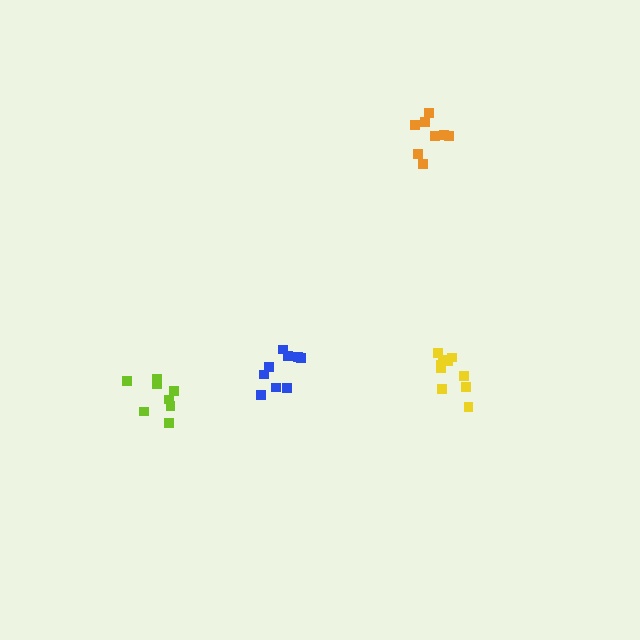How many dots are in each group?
Group 1: 11 dots, Group 2: 8 dots, Group 3: 9 dots, Group 4: 8 dots (36 total).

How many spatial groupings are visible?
There are 4 spatial groupings.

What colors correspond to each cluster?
The clusters are colored: yellow, lime, blue, orange.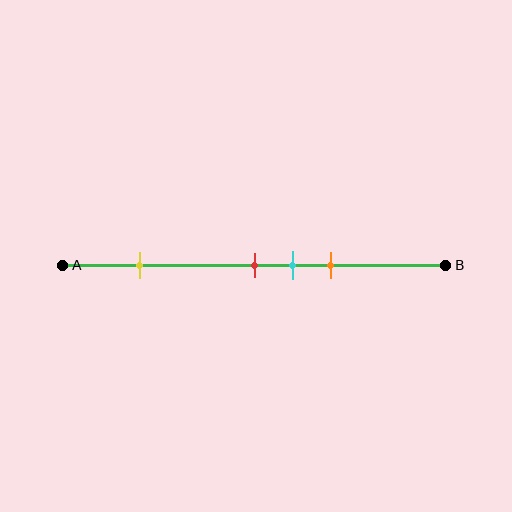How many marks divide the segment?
There are 4 marks dividing the segment.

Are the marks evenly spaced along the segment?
No, the marks are not evenly spaced.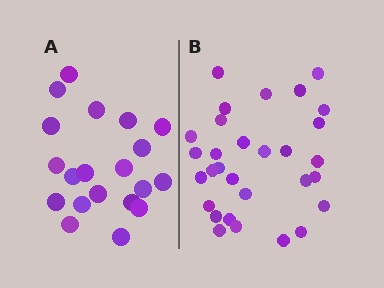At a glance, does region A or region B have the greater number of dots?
Region B (the right region) has more dots.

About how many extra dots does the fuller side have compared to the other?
Region B has roughly 10 or so more dots than region A.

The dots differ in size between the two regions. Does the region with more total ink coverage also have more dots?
No. Region A has more total ink coverage because its dots are larger, but region B actually contains more individual dots. Total area can be misleading — the number of items is what matters here.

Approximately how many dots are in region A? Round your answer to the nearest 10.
About 20 dots.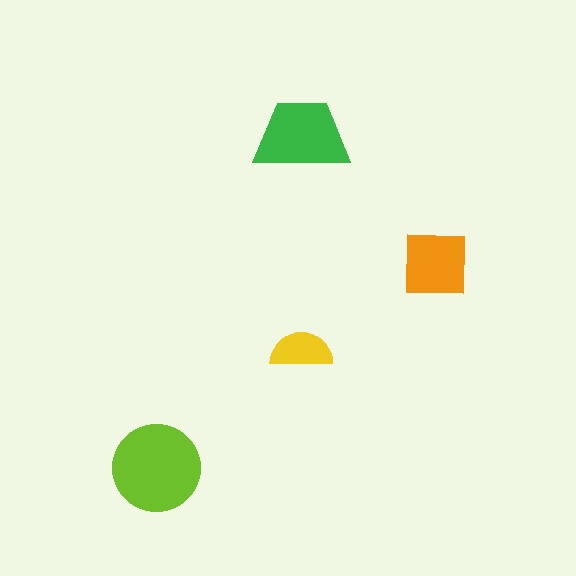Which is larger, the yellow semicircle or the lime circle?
The lime circle.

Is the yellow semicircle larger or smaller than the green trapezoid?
Smaller.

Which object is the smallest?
The yellow semicircle.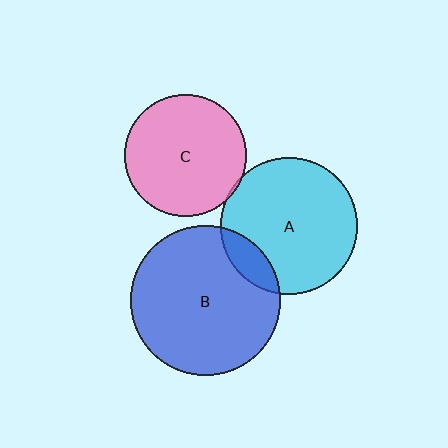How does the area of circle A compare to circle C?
Approximately 1.3 times.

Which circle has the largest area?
Circle B (blue).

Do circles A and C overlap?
Yes.